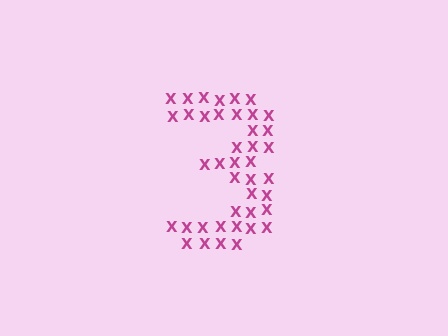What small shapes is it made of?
It is made of small letter X's.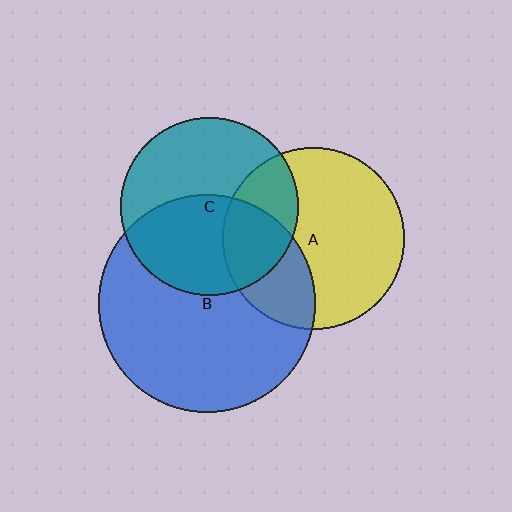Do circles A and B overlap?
Yes.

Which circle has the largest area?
Circle B (blue).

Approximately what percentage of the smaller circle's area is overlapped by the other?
Approximately 30%.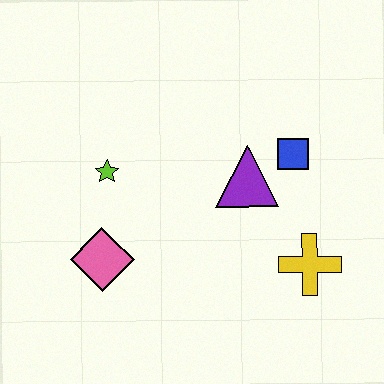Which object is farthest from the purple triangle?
The pink diamond is farthest from the purple triangle.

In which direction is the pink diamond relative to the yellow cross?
The pink diamond is to the left of the yellow cross.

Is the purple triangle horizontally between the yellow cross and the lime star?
Yes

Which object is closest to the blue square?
The purple triangle is closest to the blue square.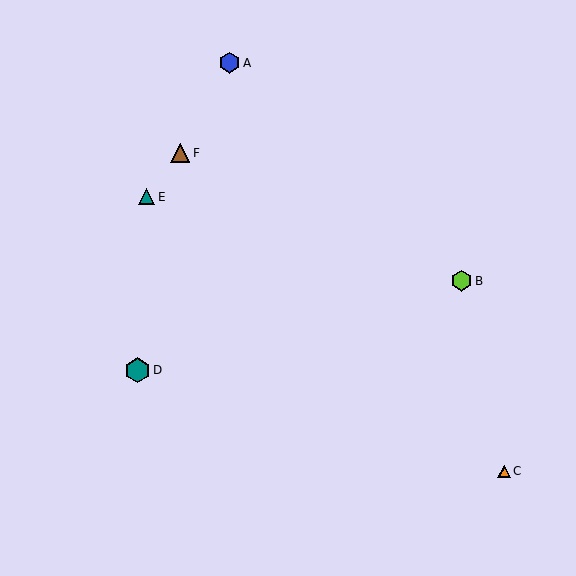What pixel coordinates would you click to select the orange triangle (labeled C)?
Click at (504, 471) to select the orange triangle C.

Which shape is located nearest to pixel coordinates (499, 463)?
The orange triangle (labeled C) at (504, 471) is nearest to that location.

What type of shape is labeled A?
Shape A is a blue hexagon.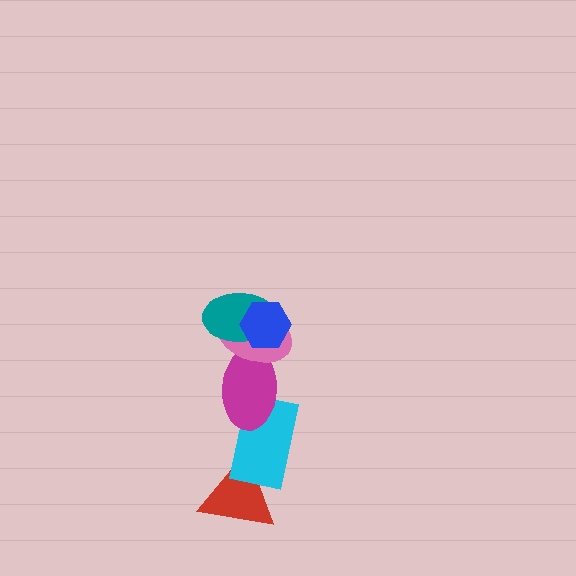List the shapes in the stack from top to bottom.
From top to bottom: the blue hexagon, the teal ellipse, the pink ellipse, the magenta ellipse, the cyan rectangle, the red triangle.